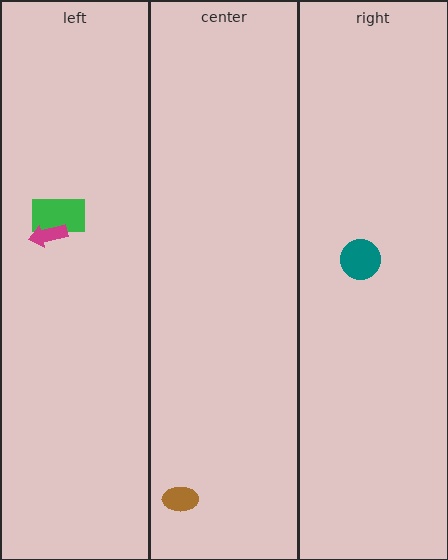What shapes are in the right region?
The teal circle.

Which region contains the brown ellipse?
The center region.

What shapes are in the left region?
The green rectangle, the magenta arrow.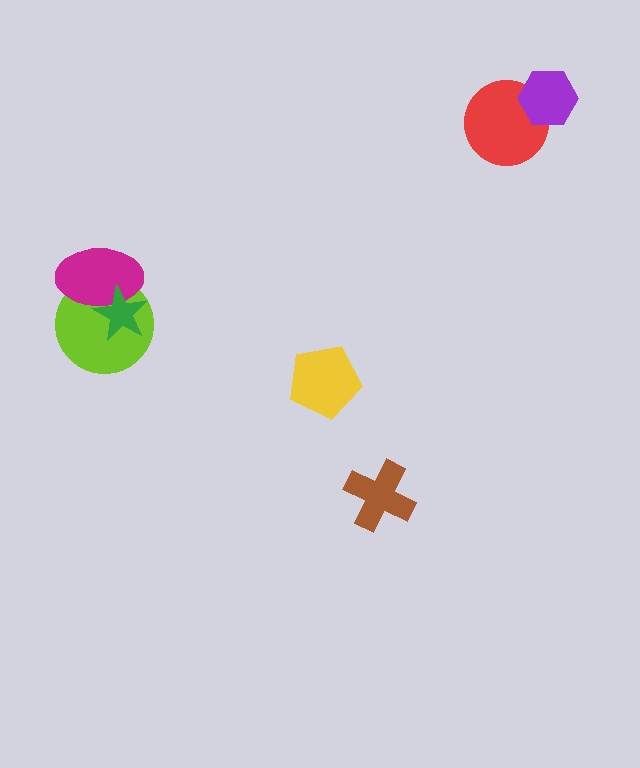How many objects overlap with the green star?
2 objects overlap with the green star.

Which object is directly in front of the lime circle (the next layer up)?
The magenta ellipse is directly in front of the lime circle.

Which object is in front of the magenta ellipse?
The green star is in front of the magenta ellipse.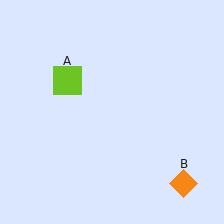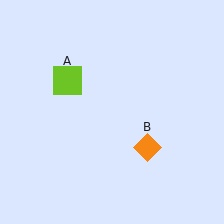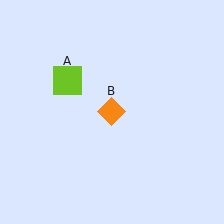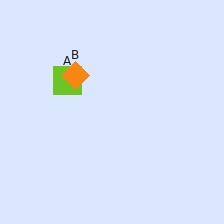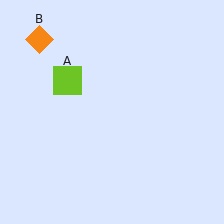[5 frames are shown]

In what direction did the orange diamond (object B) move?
The orange diamond (object B) moved up and to the left.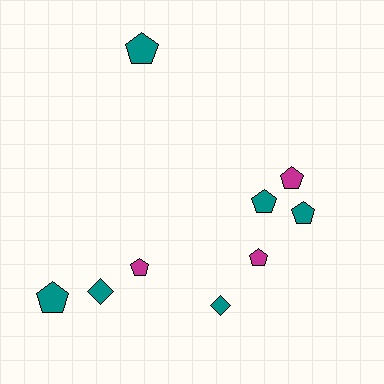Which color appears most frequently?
Teal, with 6 objects.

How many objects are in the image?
There are 9 objects.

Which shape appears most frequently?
Pentagon, with 7 objects.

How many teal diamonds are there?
There are 2 teal diamonds.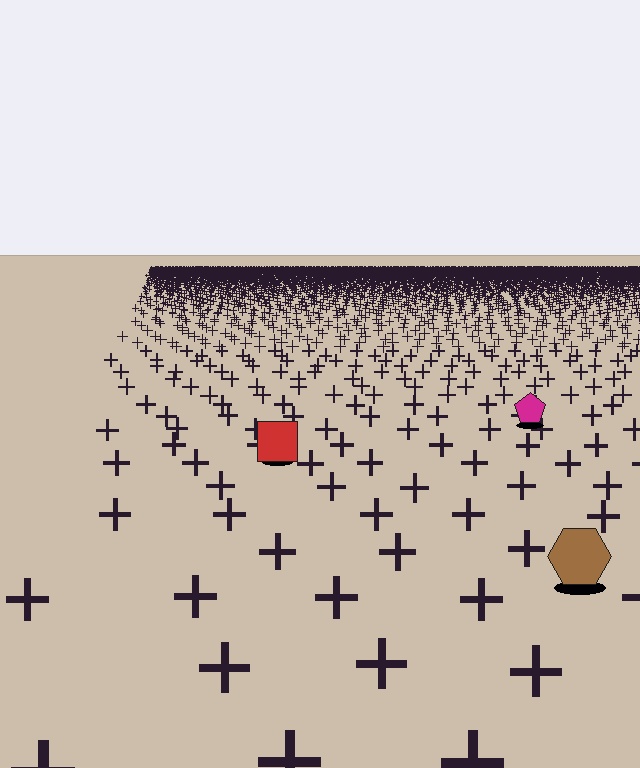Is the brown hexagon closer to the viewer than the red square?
Yes. The brown hexagon is closer — you can tell from the texture gradient: the ground texture is coarser near it.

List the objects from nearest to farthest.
From nearest to farthest: the brown hexagon, the red square, the magenta pentagon.